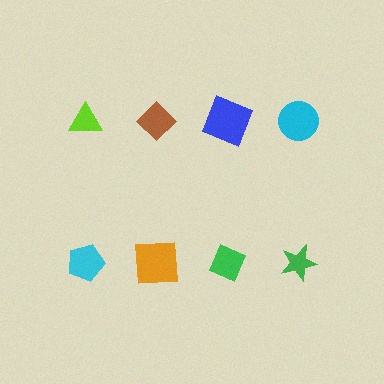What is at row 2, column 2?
An orange square.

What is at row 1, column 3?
A blue square.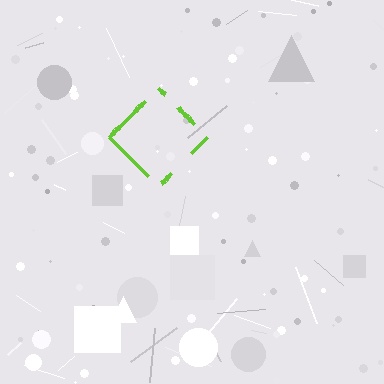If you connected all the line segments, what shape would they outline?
They would outline a diamond.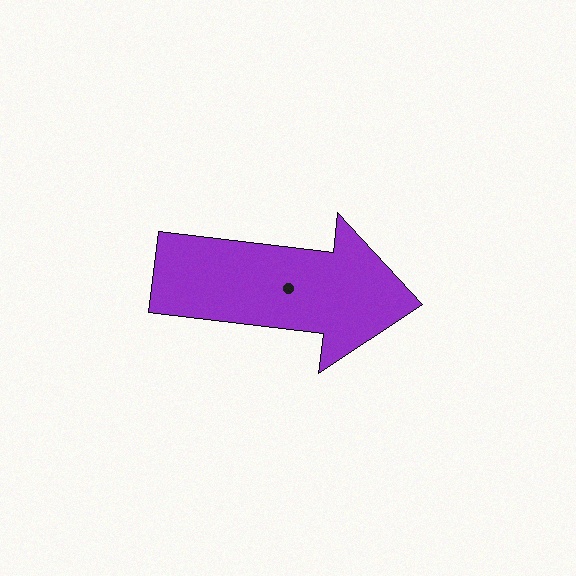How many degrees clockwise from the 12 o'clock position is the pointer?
Approximately 97 degrees.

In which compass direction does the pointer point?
East.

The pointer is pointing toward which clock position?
Roughly 3 o'clock.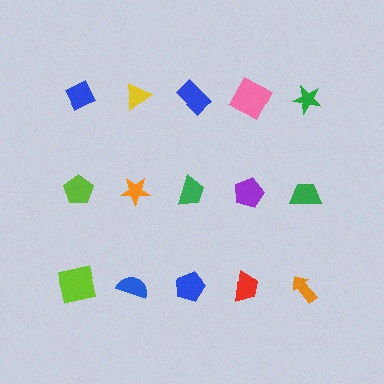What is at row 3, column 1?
A lime square.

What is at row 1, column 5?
A green star.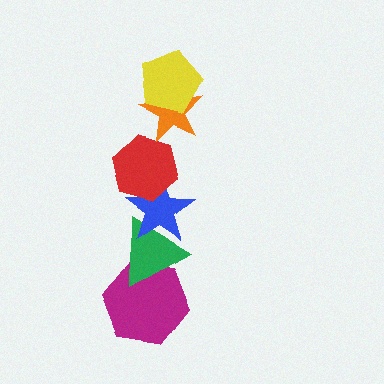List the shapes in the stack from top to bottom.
From top to bottom: the yellow pentagon, the orange star, the red hexagon, the blue star, the green triangle, the magenta hexagon.